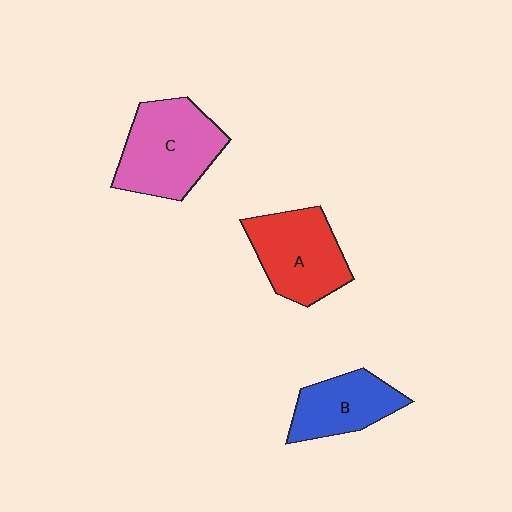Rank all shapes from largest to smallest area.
From largest to smallest: C (pink), A (red), B (blue).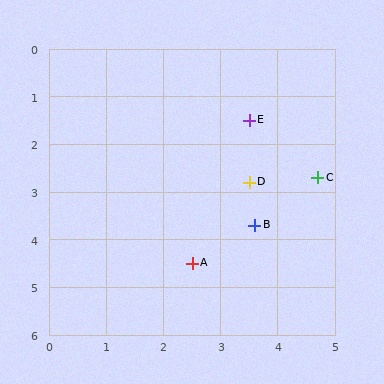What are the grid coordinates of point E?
Point E is at approximately (3.5, 1.5).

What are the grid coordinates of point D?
Point D is at approximately (3.5, 2.8).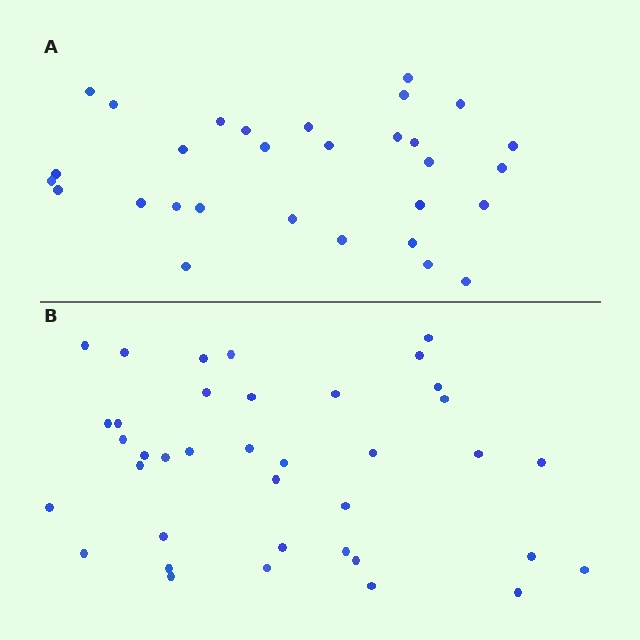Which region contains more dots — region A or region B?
Region B (the bottom region) has more dots.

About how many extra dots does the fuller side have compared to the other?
Region B has roughly 8 or so more dots than region A.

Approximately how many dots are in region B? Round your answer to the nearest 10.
About 40 dots. (The exact count is 38, which rounds to 40.)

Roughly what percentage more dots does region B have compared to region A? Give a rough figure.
About 25% more.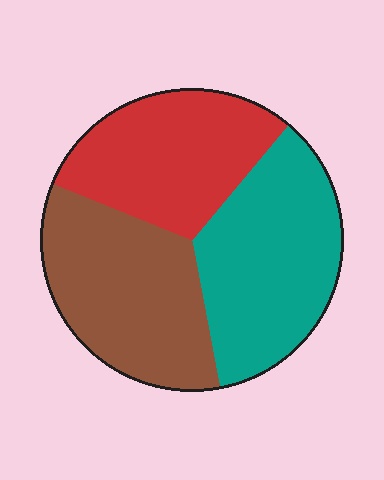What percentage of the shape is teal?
Teal covers around 35% of the shape.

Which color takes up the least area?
Red, at roughly 30%.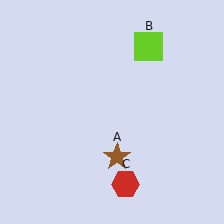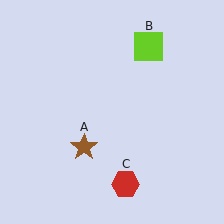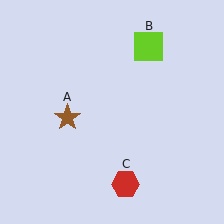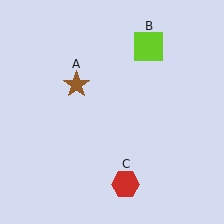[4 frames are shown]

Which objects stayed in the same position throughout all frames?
Lime square (object B) and red hexagon (object C) remained stationary.